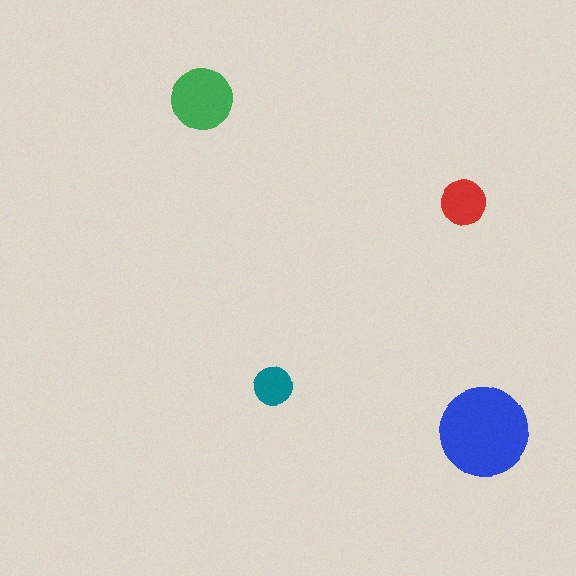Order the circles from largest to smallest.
the blue one, the green one, the red one, the teal one.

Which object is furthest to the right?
The blue circle is rightmost.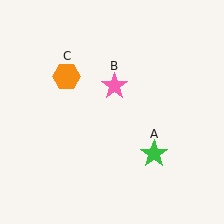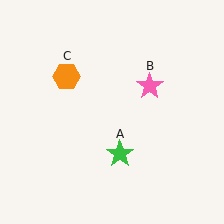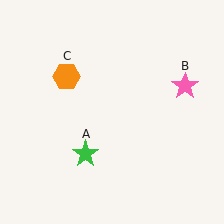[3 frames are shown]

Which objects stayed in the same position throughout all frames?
Orange hexagon (object C) remained stationary.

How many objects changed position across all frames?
2 objects changed position: green star (object A), pink star (object B).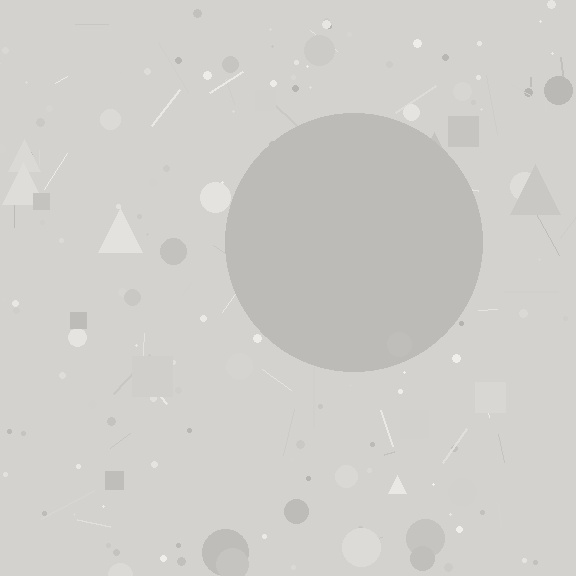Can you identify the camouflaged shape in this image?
The camouflaged shape is a circle.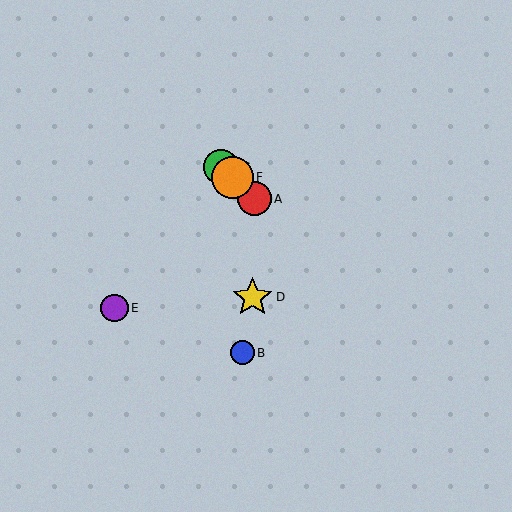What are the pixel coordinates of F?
Object F is at (232, 177).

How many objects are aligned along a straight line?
3 objects (A, C, F) are aligned along a straight line.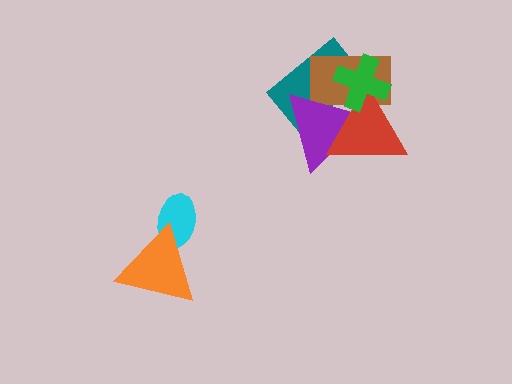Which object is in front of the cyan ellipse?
The orange triangle is in front of the cyan ellipse.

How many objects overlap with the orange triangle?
1 object overlaps with the orange triangle.